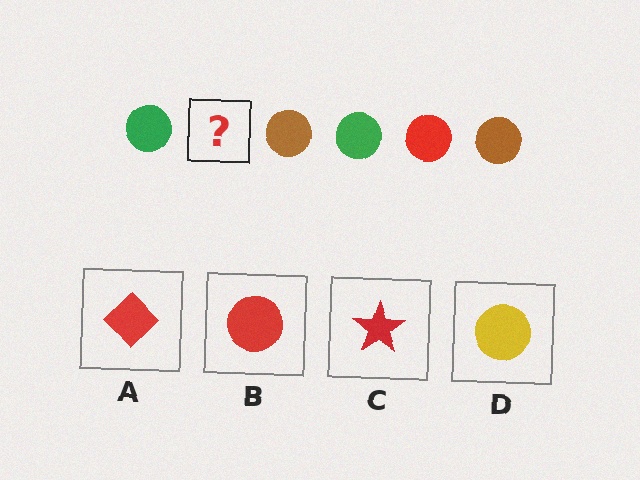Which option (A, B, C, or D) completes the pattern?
B.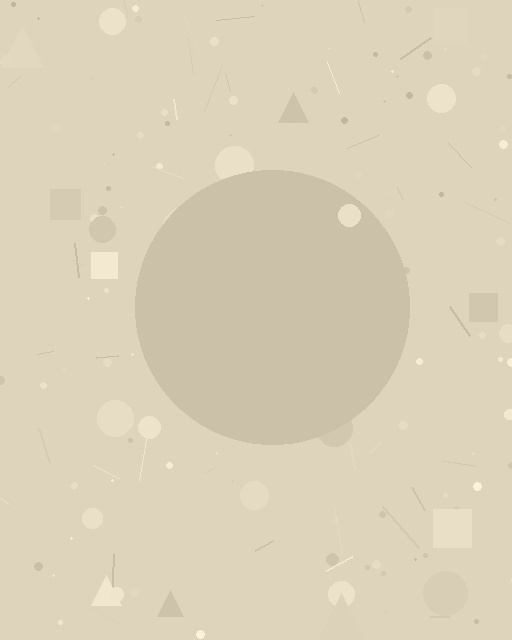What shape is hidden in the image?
A circle is hidden in the image.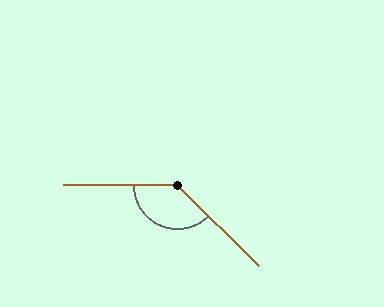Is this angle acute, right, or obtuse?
It is obtuse.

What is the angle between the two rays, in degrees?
Approximately 135 degrees.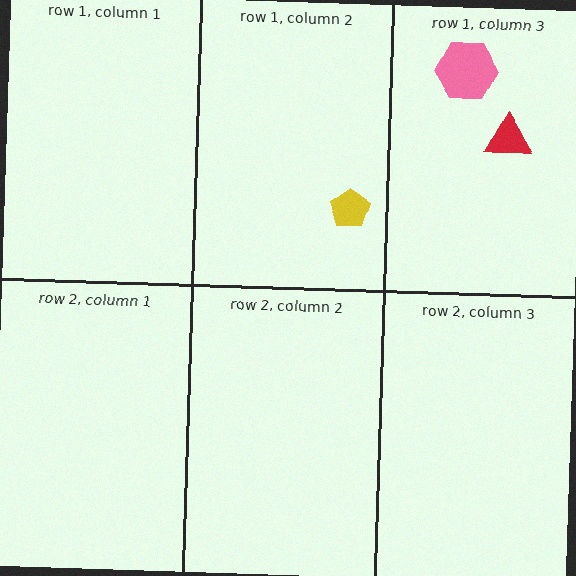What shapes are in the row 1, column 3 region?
The pink hexagon, the red triangle.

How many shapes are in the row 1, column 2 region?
1.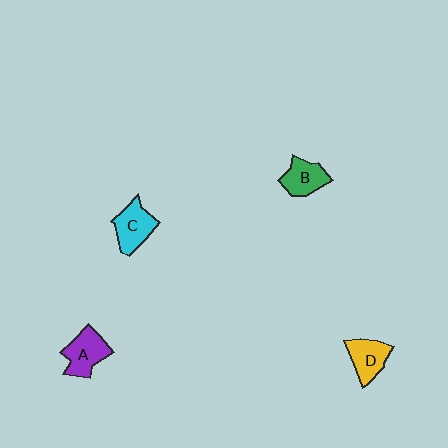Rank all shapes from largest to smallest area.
From largest to smallest: C (cyan), A (purple), D (yellow), B (green).